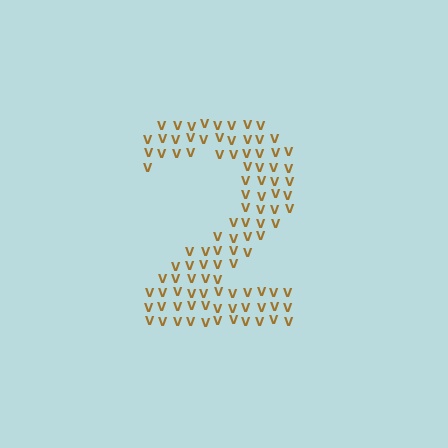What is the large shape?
The large shape is the digit 2.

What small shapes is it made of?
It is made of small letter V's.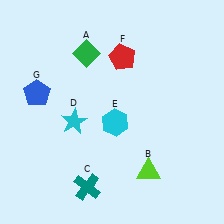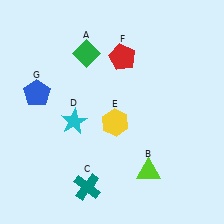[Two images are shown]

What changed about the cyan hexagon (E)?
In Image 1, E is cyan. In Image 2, it changed to yellow.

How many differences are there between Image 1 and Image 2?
There is 1 difference between the two images.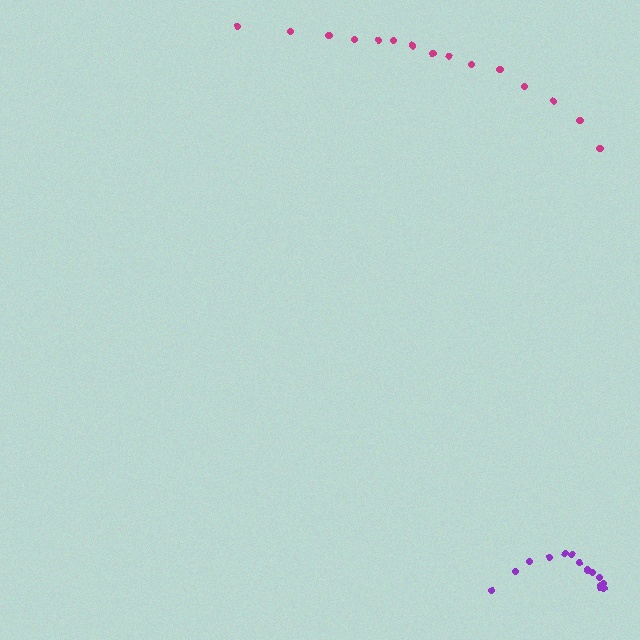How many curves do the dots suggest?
There are 2 distinct paths.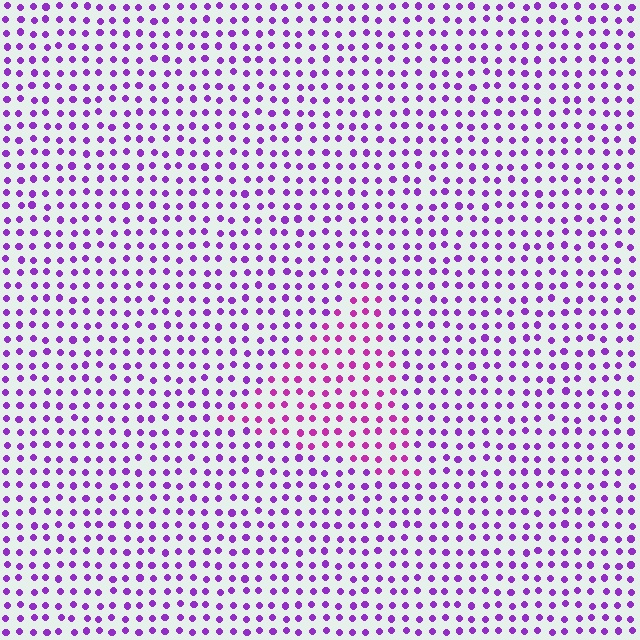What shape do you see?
I see a triangle.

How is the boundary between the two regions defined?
The boundary is defined purely by a slight shift in hue (about 29 degrees). Spacing, size, and orientation are identical on both sides.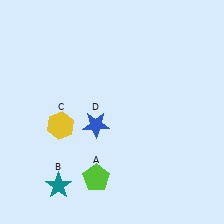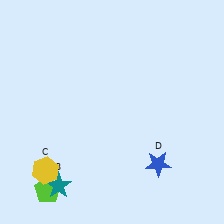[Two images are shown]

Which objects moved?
The objects that moved are: the lime pentagon (A), the yellow hexagon (C), the blue star (D).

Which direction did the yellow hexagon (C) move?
The yellow hexagon (C) moved down.